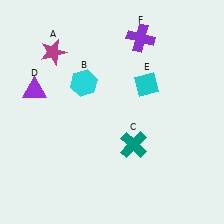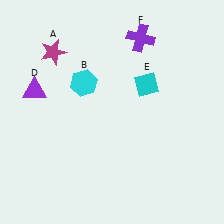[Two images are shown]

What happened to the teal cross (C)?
The teal cross (C) was removed in Image 2. It was in the bottom-right area of Image 1.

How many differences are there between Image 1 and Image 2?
There is 1 difference between the two images.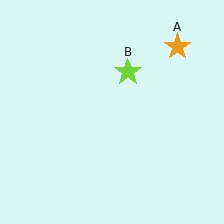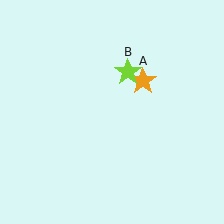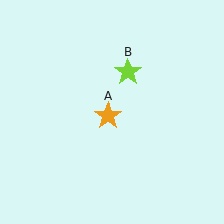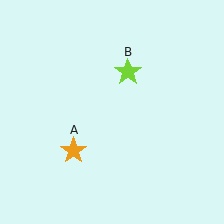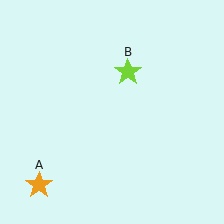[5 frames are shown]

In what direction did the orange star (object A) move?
The orange star (object A) moved down and to the left.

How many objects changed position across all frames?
1 object changed position: orange star (object A).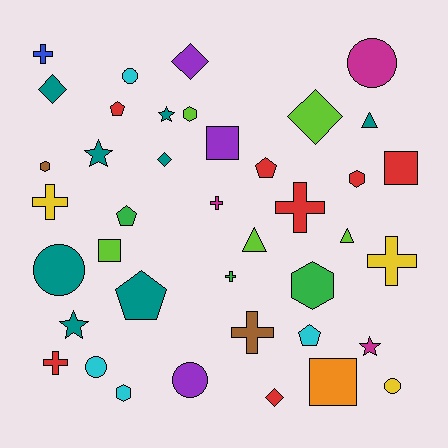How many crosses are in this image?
There are 8 crosses.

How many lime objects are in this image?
There are 5 lime objects.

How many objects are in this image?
There are 40 objects.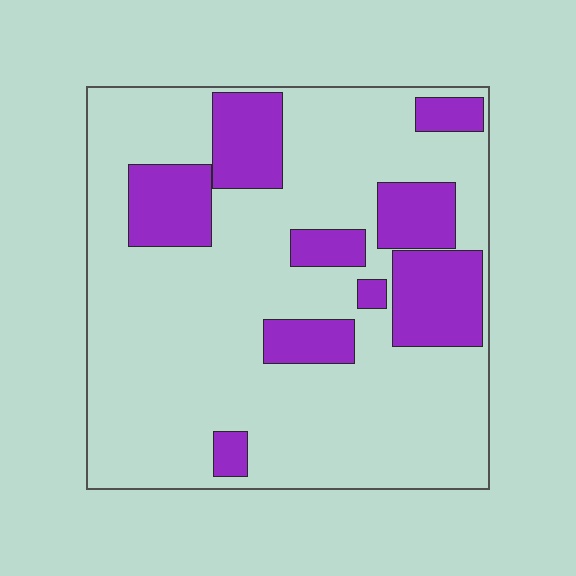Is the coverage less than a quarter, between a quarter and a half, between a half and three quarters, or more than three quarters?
Less than a quarter.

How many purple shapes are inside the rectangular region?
9.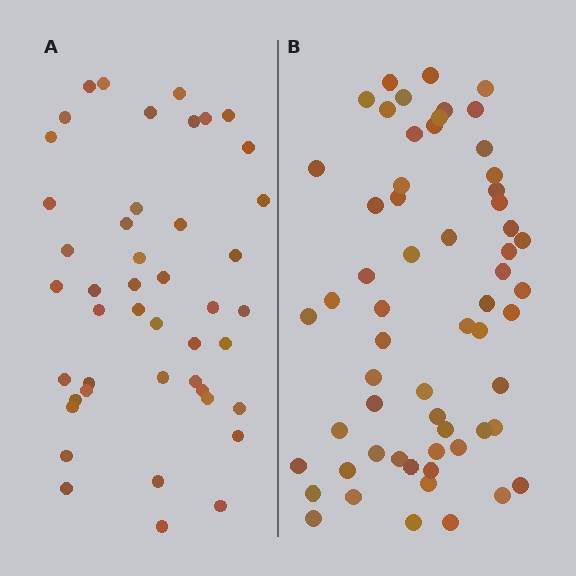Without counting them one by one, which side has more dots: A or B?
Region B (the right region) has more dots.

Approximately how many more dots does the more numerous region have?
Region B has approximately 15 more dots than region A.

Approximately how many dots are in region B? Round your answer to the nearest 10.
About 60 dots.